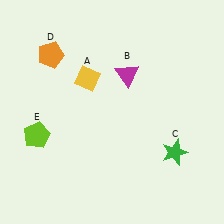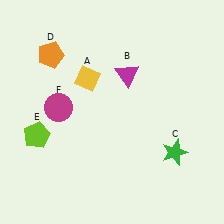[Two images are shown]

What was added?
A magenta circle (F) was added in Image 2.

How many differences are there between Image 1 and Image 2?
There is 1 difference between the two images.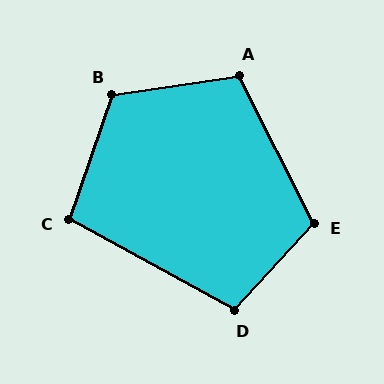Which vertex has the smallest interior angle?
C, at approximately 100 degrees.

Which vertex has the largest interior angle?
B, at approximately 117 degrees.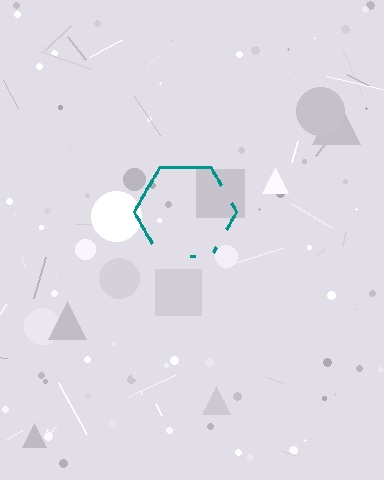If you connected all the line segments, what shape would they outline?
They would outline a hexagon.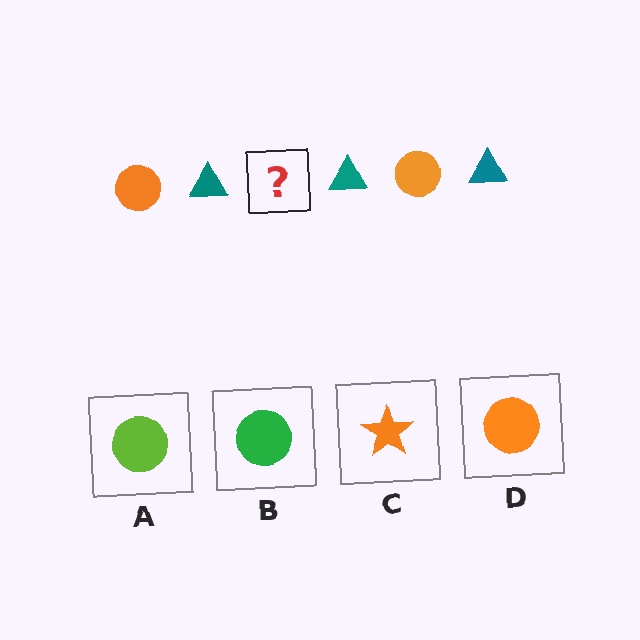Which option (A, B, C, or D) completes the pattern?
D.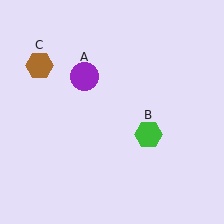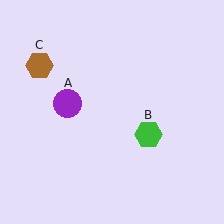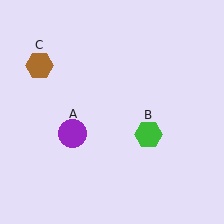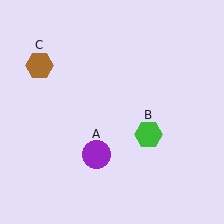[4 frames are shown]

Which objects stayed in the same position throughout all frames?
Green hexagon (object B) and brown hexagon (object C) remained stationary.